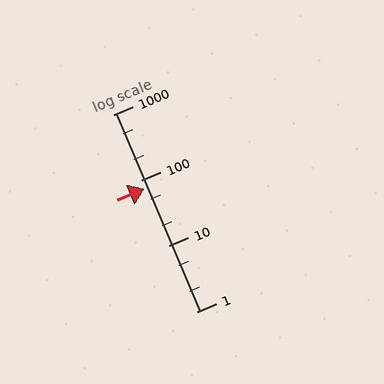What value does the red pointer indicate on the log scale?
The pointer indicates approximately 74.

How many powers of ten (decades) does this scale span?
The scale spans 3 decades, from 1 to 1000.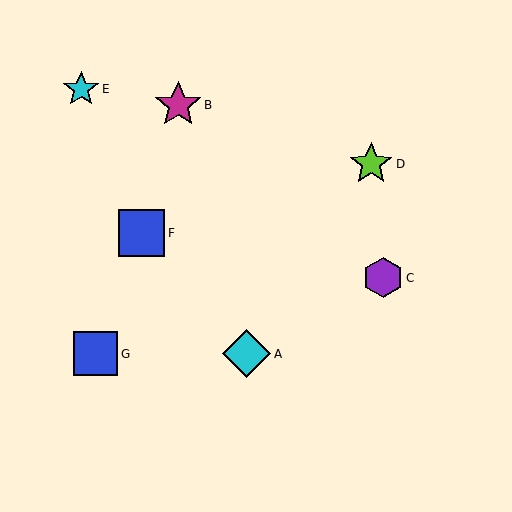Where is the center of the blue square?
The center of the blue square is at (96, 354).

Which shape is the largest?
The cyan diamond (labeled A) is the largest.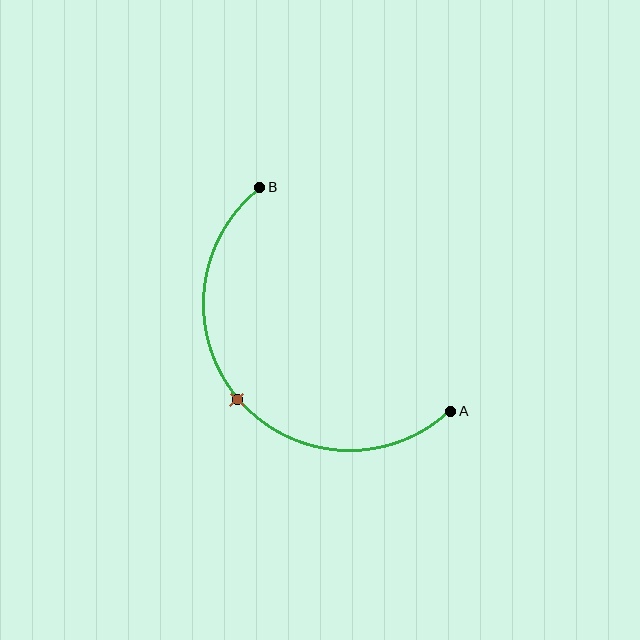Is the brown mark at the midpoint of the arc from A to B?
Yes. The brown mark lies on the arc at equal arc-length from both A and B — it is the arc midpoint.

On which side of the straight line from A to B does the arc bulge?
The arc bulges below and to the left of the straight line connecting A and B.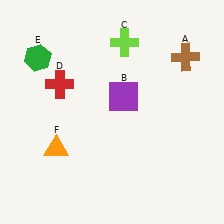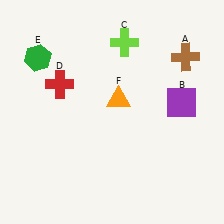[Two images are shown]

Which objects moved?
The objects that moved are: the purple square (B), the orange triangle (F).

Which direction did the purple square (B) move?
The purple square (B) moved right.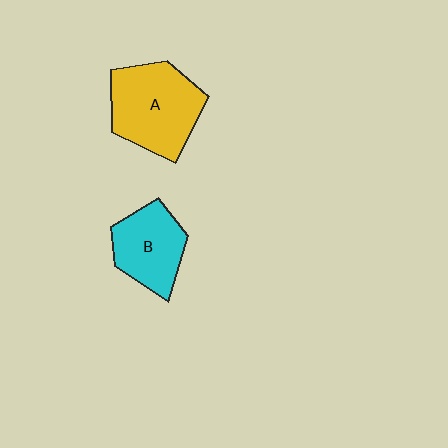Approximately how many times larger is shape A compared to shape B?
Approximately 1.4 times.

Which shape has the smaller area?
Shape B (cyan).